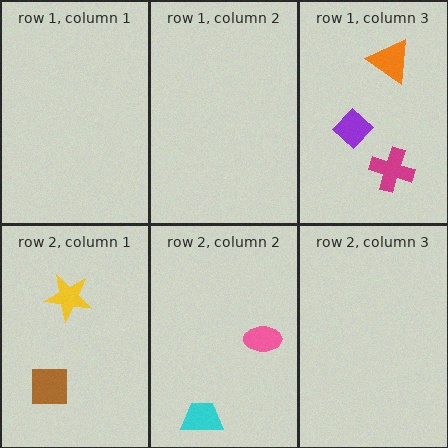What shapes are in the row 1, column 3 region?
The purple diamond, the orange triangle, the magenta cross.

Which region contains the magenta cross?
The row 1, column 3 region.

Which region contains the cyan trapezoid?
The row 2, column 2 region.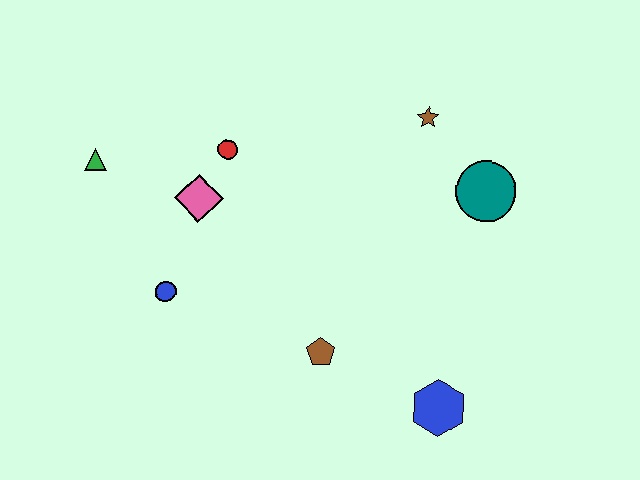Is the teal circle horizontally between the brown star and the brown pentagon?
No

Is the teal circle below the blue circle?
No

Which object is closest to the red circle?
The pink diamond is closest to the red circle.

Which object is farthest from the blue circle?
The teal circle is farthest from the blue circle.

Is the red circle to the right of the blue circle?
Yes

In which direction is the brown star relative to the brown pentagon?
The brown star is above the brown pentagon.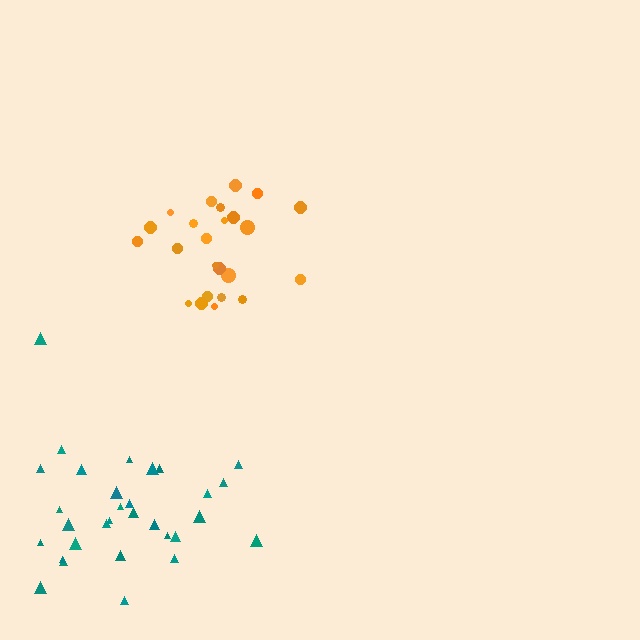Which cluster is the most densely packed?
Orange.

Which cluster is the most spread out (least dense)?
Teal.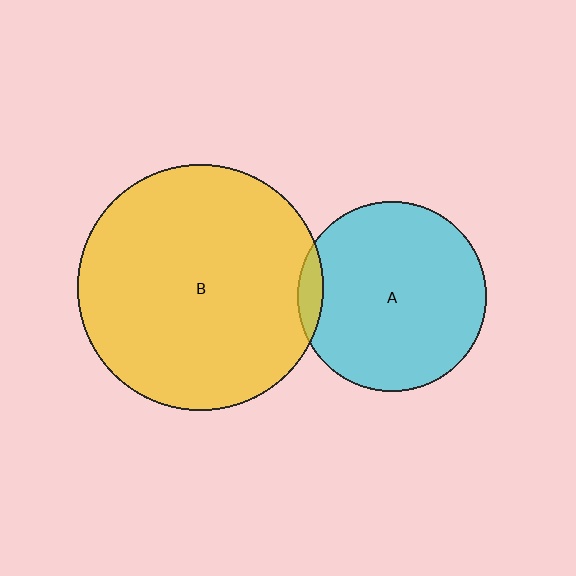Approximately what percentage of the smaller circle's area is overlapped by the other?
Approximately 5%.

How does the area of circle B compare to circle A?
Approximately 1.7 times.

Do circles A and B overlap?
Yes.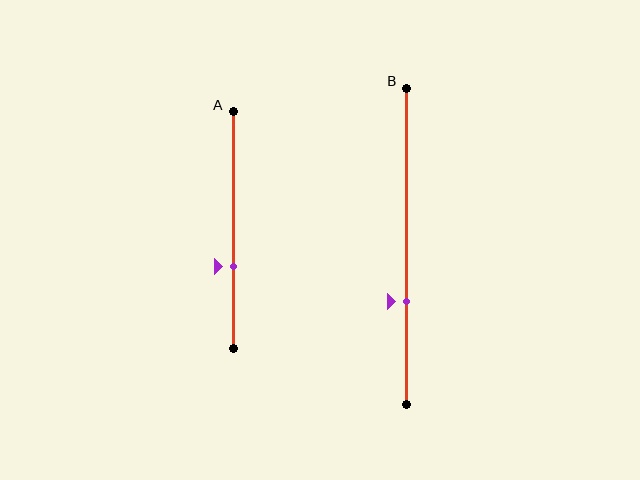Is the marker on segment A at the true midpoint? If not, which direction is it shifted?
No, the marker on segment A is shifted downward by about 15% of the segment length.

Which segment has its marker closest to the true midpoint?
Segment A has its marker closest to the true midpoint.